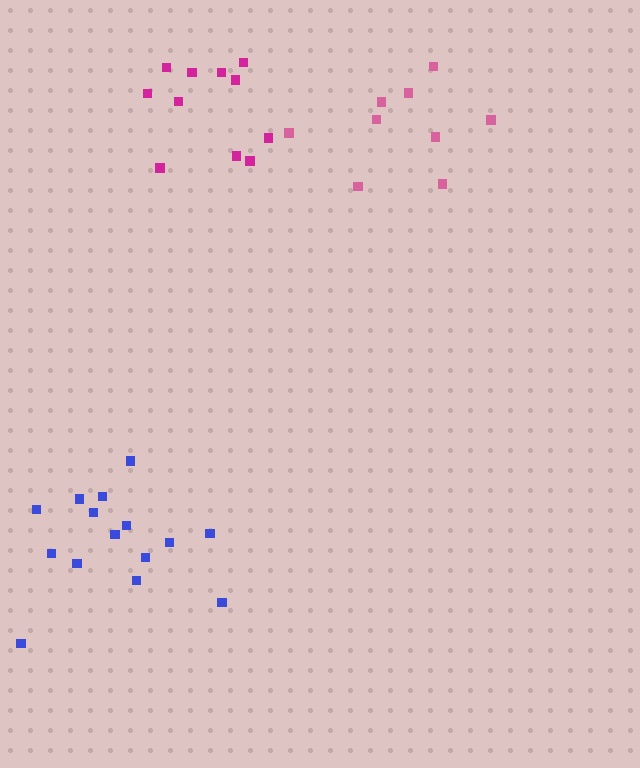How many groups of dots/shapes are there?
There are 3 groups.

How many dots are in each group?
Group 1: 11 dots, Group 2: 15 dots, Group 3: 9 dots (35 total).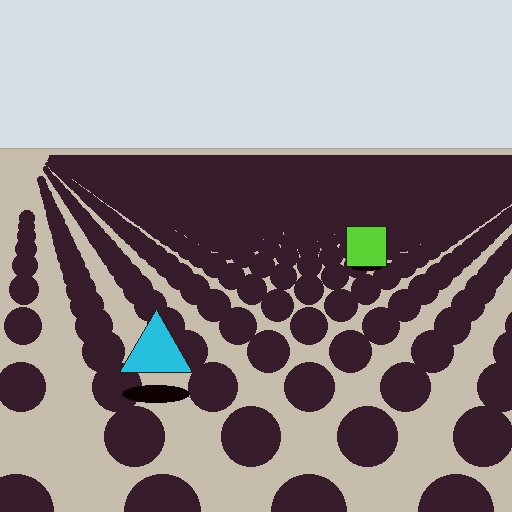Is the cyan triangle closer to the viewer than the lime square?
Yes. The cyan triangle is closer — you can tell from the texture gradient: the ground texture is coarser near it.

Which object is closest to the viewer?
The cyan triangle is closest. The texture marks near it are larger and more spread out.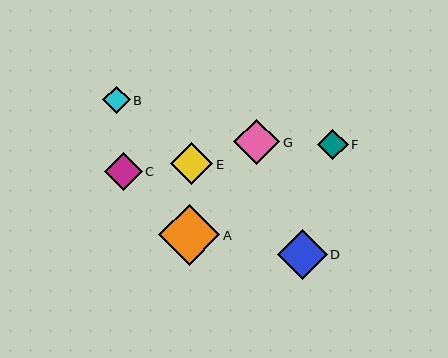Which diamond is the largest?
Diamond A is the largest with a size of approximately 61 pixels.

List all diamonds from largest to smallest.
From largest to smallest: A, D, G, E, C, F, B.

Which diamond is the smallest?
Diamond B is the smallest with a size of approximately 27 pixels.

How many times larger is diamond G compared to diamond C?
Diamond G is approximately 1.2 times the size of diamond C.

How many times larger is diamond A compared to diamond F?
Diamond A is approximately 2.0 times the size of diamond F.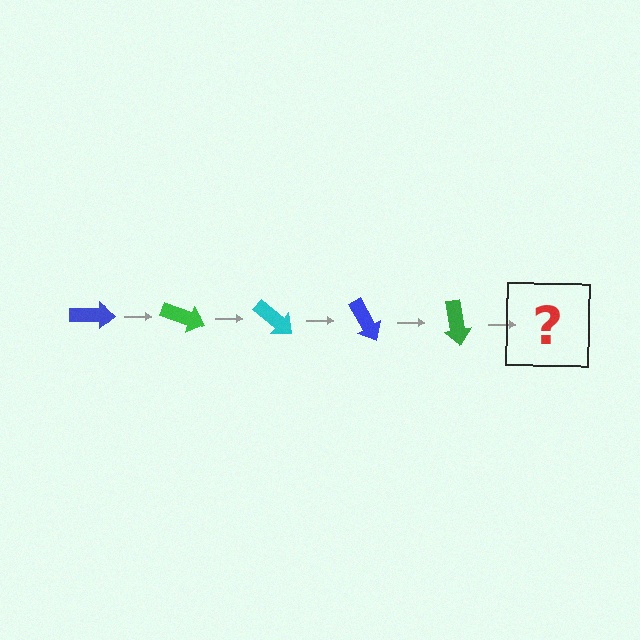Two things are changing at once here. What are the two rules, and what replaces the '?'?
The two rules are that it rotates 20 degrees each step and the color cycles through blue, green, and cyan. The '?' should be a cyan arrow, rotated 100 degrees from the start.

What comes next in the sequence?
The next element should be a cyan arrow, rotated 100 degrees from the start.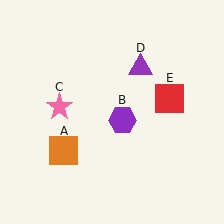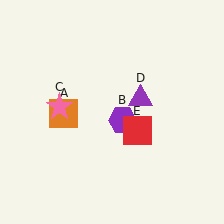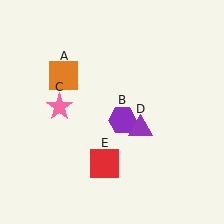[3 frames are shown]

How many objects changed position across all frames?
3 objects changed position: orange square (object A), purple triangle (object D), red square (object E).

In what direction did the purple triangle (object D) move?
The purple triangle (object D) moved down.